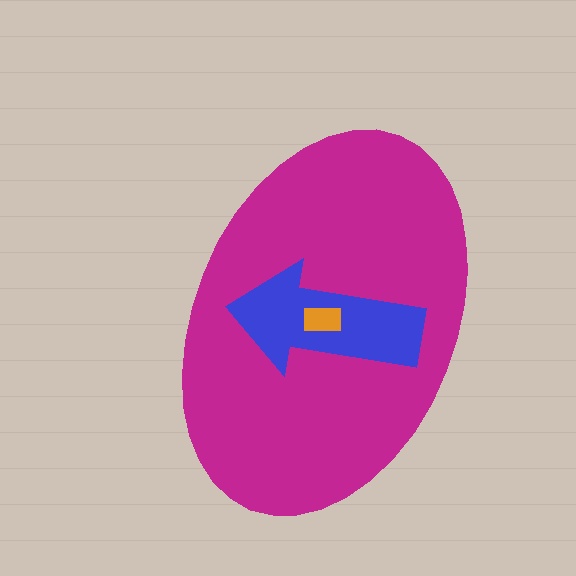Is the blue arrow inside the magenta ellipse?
Yes.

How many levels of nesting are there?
3.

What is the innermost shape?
The orange rectangle.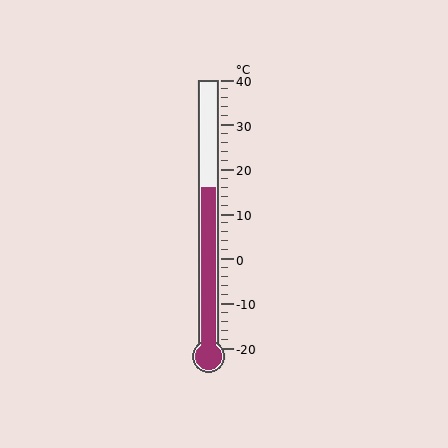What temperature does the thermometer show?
The thermometer shows approximately 16°C.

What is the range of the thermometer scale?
The thermometer scale ranges from -20°C to 40°C.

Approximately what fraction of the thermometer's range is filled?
The thermometer is filled to approximately 60% of its range.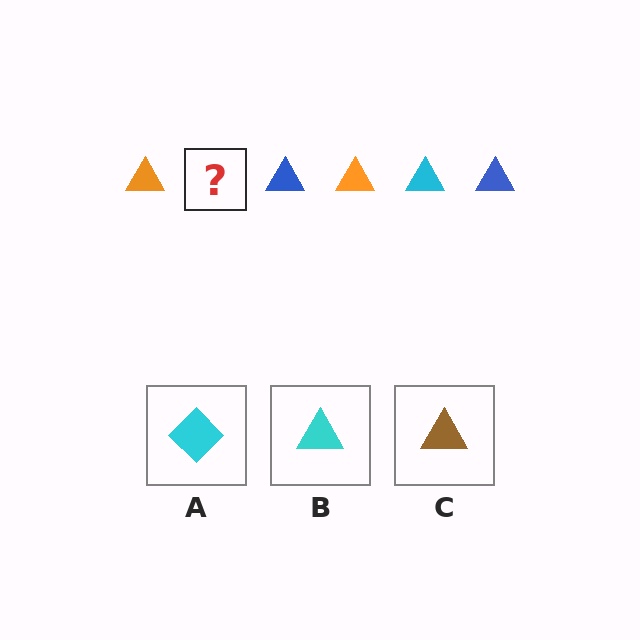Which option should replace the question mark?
Option B.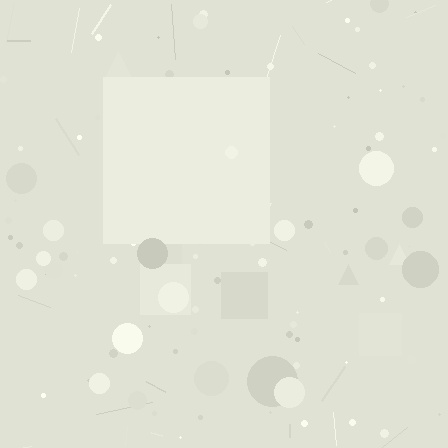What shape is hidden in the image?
A square is hidden in the image.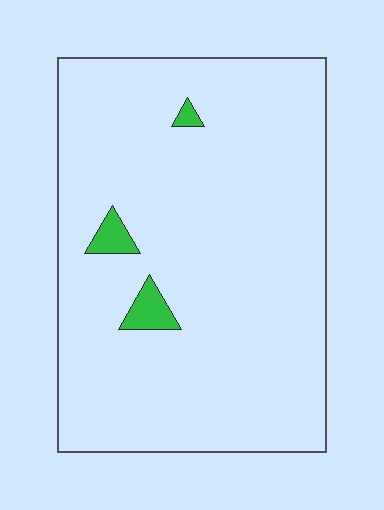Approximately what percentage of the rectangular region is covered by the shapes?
Approximately 5%.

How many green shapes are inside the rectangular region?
3.